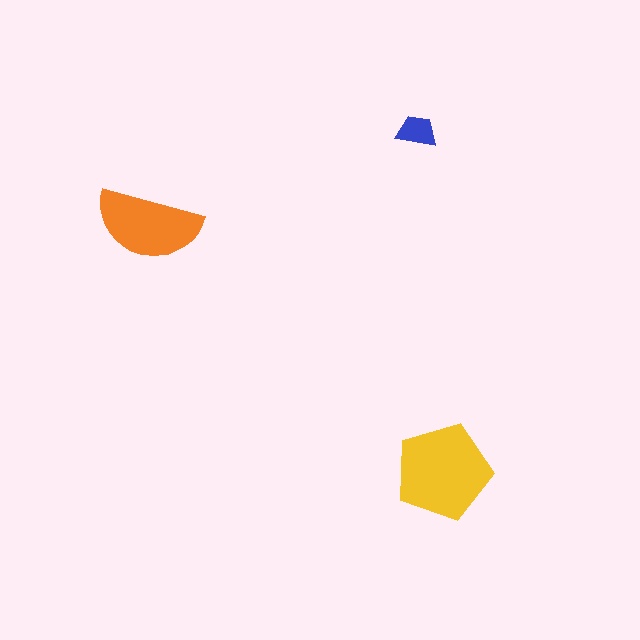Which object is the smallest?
The blue trapezoid.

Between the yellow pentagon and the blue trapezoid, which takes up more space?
The yellow pentagon.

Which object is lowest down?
The yellow pentagon is bottommost.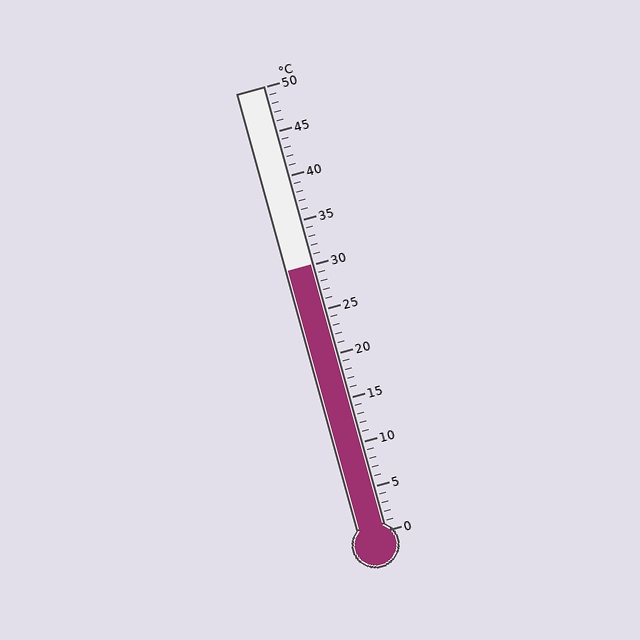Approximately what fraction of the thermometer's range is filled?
The thermometer is filled to approximately 60% of its range.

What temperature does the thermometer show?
The thermometer shows approximately 30°C.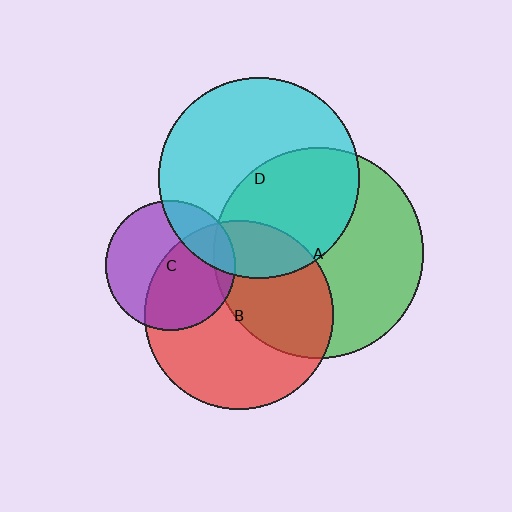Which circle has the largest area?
Circle A (green).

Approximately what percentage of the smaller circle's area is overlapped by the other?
Approximately 45%.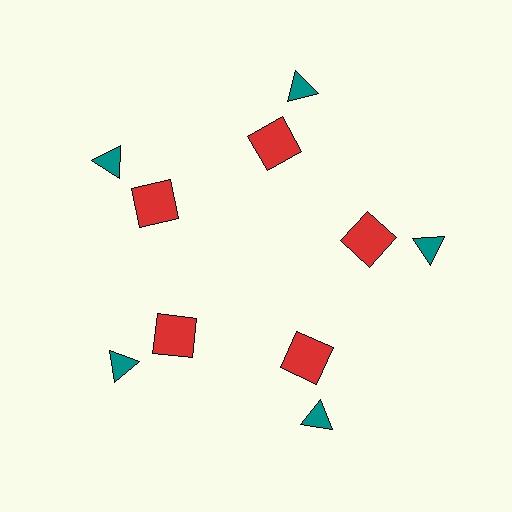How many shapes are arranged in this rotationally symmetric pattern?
There are 10 shapes, arranged in 5 groups of 2.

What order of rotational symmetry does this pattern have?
This pattern has 5-fold rotational symmetry.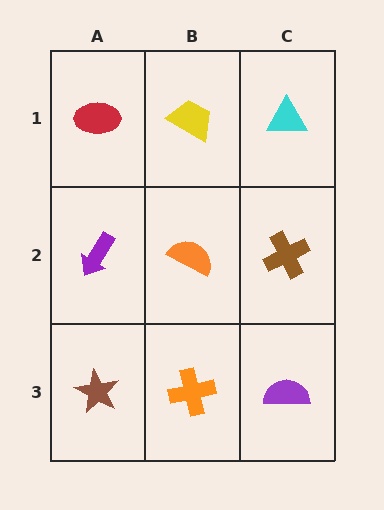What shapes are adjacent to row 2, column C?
A cyan triangle (row 1, column C), a purple semicircle (row 3, column C), an orange semicircle (row 2, column B).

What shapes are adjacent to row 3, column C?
A brown cross (row 2, column C), an orange cross (row 3, column B).